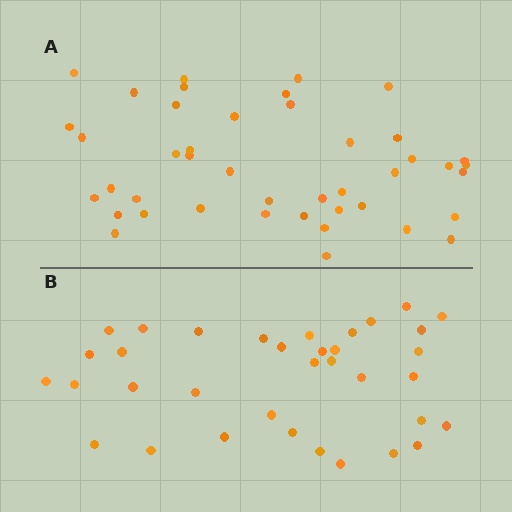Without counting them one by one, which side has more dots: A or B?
Region A (the top region) has more dots.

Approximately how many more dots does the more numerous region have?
Region A has roughly 8 or so more dots than region B.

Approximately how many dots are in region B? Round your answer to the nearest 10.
About 40 dots. (The exact count is 35, which rounds to 40.)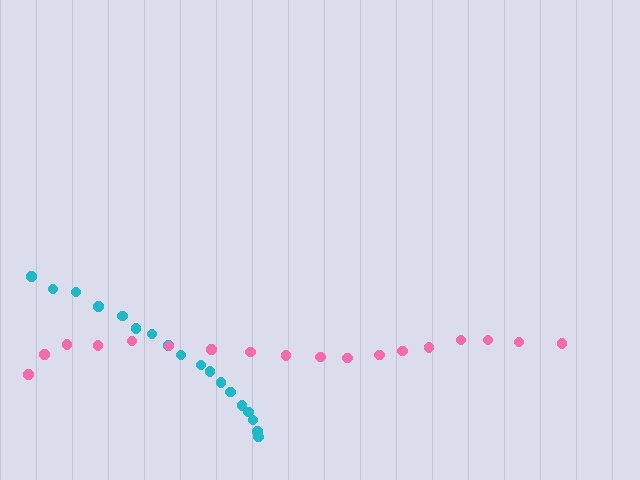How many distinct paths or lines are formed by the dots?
There are 2 distinct paths.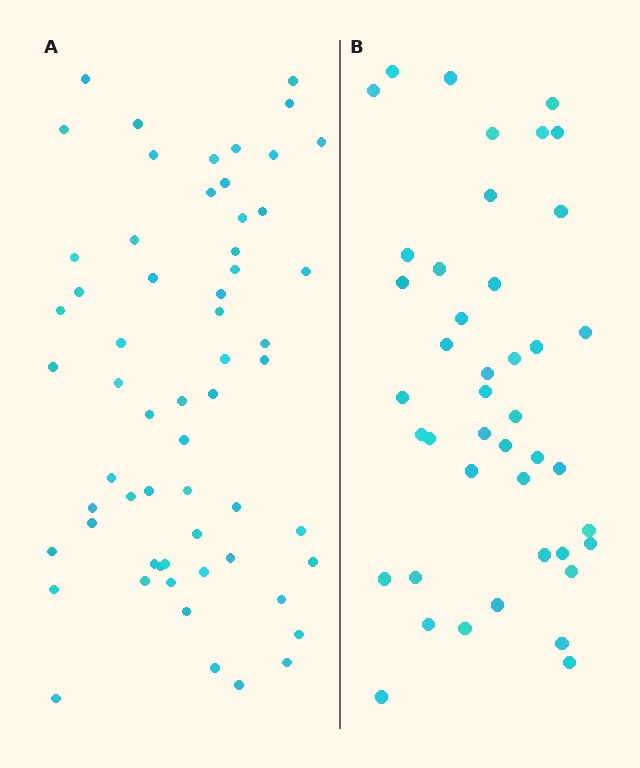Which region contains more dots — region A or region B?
Region A (the left region) has more dots.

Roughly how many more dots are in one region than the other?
Region A has approximately 15 more dots than region B.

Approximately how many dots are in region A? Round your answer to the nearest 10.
About 60 dots.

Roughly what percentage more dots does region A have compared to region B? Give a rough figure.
About 40% more.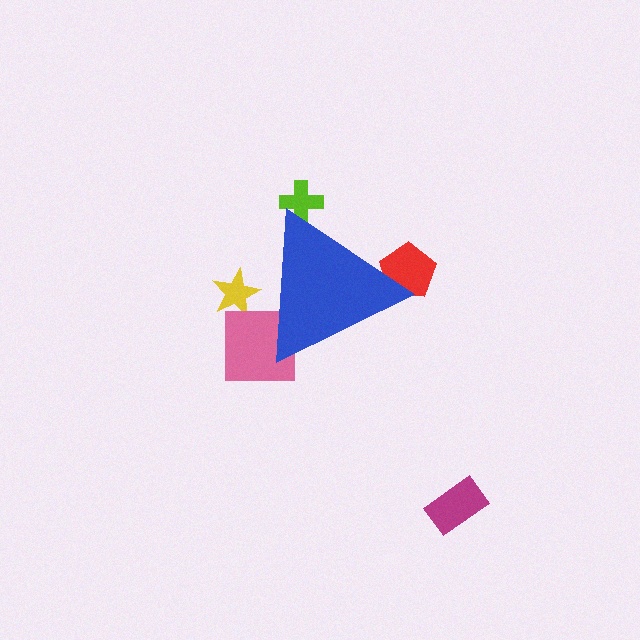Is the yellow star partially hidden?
Yes, the yellow star is partially hidden behind the blue triangle.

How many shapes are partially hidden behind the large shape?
4 shapes are partially hidden.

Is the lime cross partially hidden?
Yes, the lime cross is partially hidden behind the blue triangle.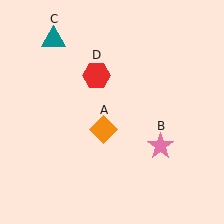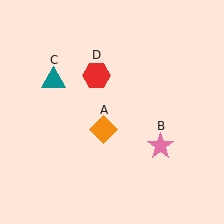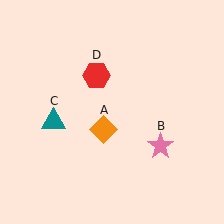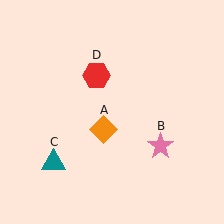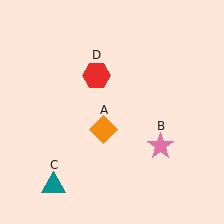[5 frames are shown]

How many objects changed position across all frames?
1 object changed position: teal triangle (object C).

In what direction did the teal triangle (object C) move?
The teal triangle (object C) moved down.